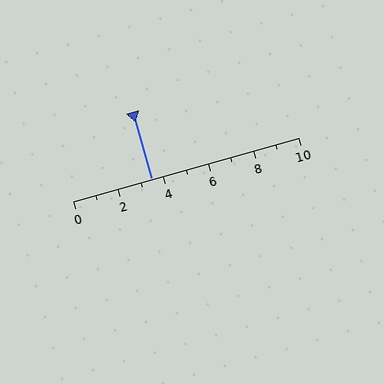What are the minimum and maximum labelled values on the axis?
The axis runs from 0 to 10.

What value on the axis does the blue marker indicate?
The marker indicates approximately 3.5.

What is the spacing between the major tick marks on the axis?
The major ticks are spaced 2 apart.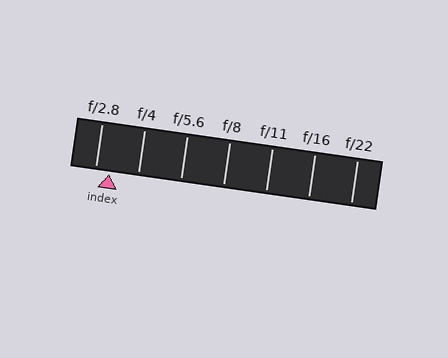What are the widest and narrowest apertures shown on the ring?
The widest aperture shown is f/2.8 and the narrowest is f/22.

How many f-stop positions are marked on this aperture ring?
There are 7 f-stop positions marked.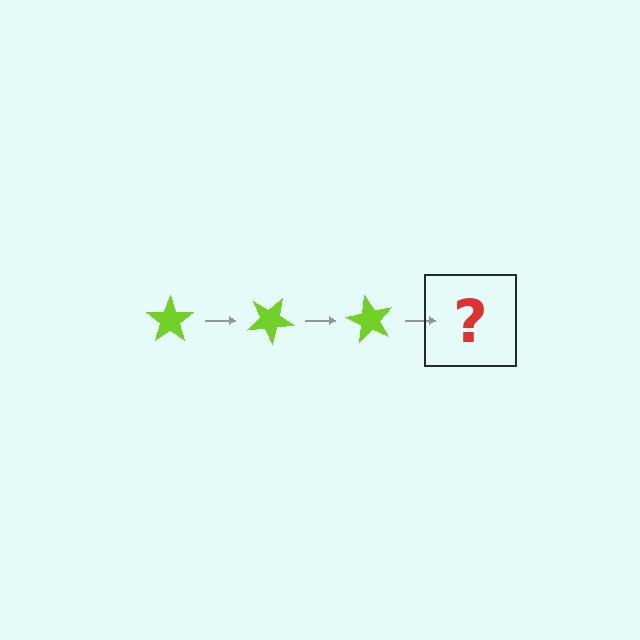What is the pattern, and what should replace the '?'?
The pattern is that the star rotates 30 degrees each step. The '?' should be a lime star rotated 90 degrees.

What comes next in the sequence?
The next element should be a lime star rotated 90 degrees.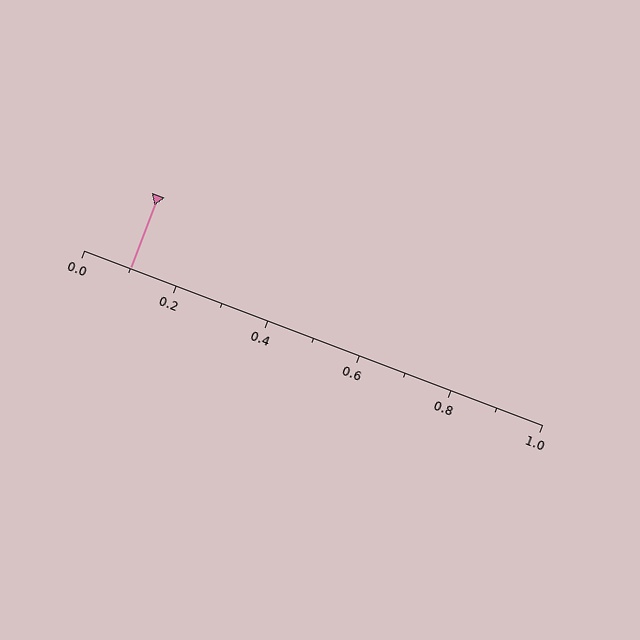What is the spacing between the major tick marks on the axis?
The major ticks are spaced 0.2 apart.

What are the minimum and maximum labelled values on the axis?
The axis runs from 0.0 to 1.0.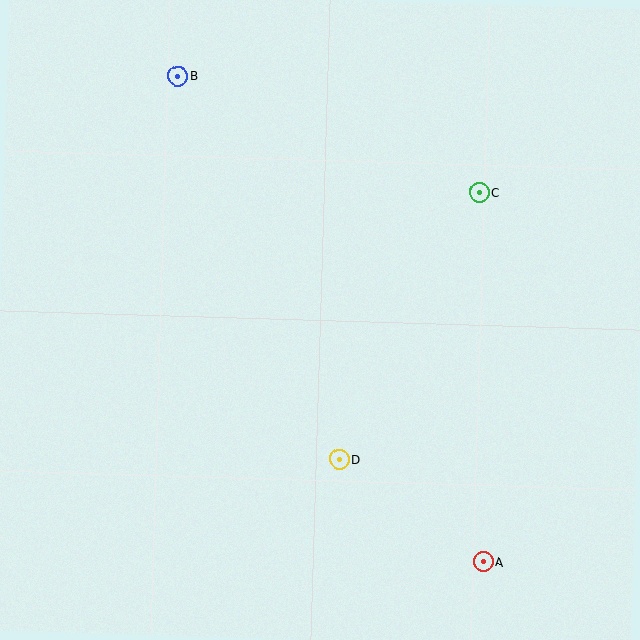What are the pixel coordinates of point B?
Point B is at (178, 76).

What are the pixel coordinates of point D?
Point D is at (339, 459).